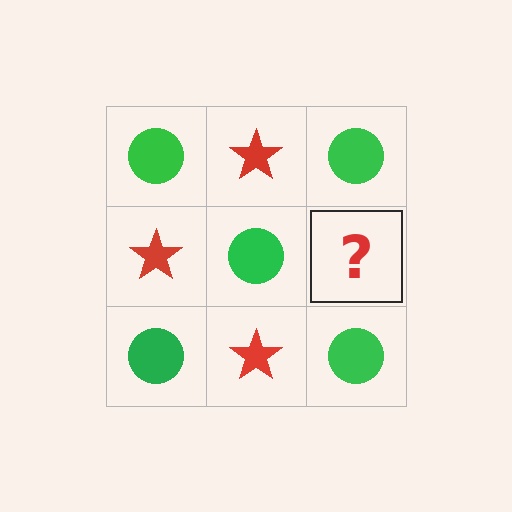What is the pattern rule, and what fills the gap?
The rule is that it alternates green circle and red star in a checkerboard pattern. The gap should be filled with a red star.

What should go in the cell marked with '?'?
The missing cell should contain a red star.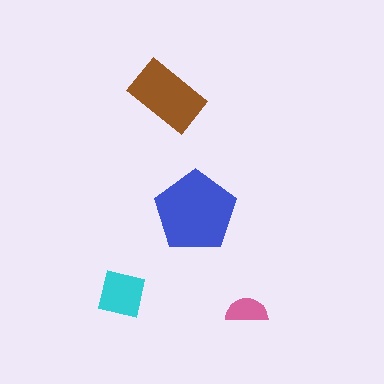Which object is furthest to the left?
The cyan square is leftmost.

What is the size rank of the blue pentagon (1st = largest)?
1st.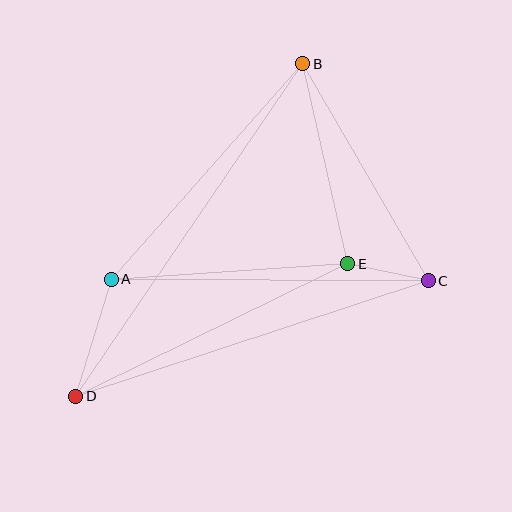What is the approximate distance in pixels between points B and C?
The distance between B and C is approximately 250 pixels.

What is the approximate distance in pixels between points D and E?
The distance between D and E is approximately 303 pixels.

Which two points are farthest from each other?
Points B and D are farthest from each other.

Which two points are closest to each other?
Points C and E are closest to each other.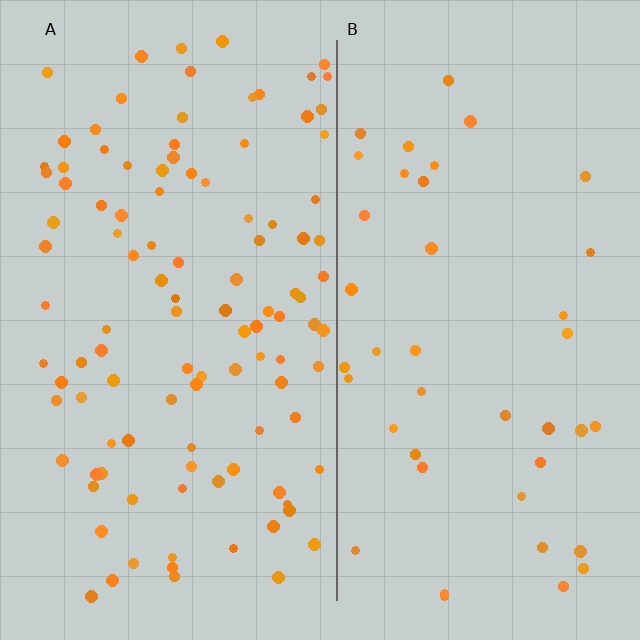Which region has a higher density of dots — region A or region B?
A (the left).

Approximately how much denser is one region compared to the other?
Approximately 2.6× — region A over region B.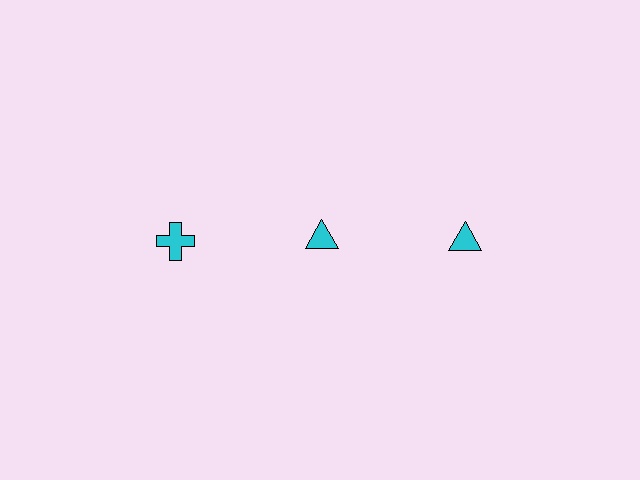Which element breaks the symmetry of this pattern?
The cyan cross in the top row, leftmost column breaks the symmetry. All other shapes are cyan triangles.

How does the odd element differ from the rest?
It has a different shape: cross instead of triangle.